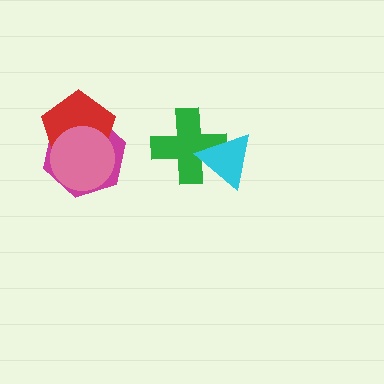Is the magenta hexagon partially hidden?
Yes, it is partially covered by another shape.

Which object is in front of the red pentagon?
The pink circle is in front of the red pentagon.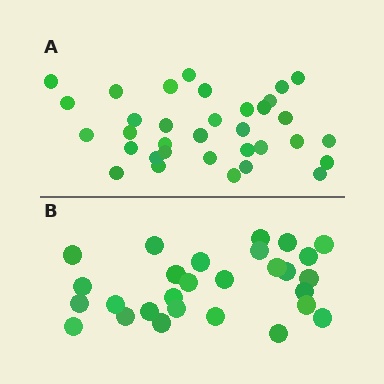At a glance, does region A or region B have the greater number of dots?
Region A (the top region) has more dots.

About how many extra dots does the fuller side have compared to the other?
Region A has about 6 more dots than region B.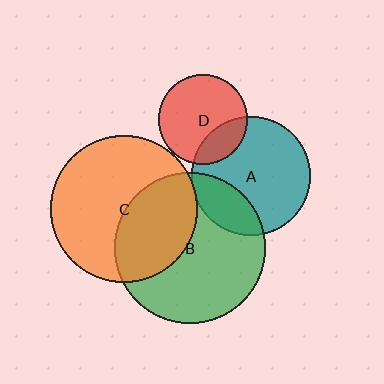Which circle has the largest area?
Circle B (green).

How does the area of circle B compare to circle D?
Approximately 2.8 times.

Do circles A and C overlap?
Yes.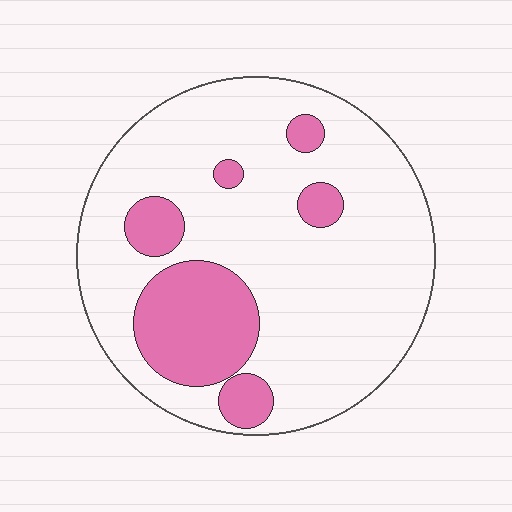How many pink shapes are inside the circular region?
6.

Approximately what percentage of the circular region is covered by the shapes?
Approximately 20%.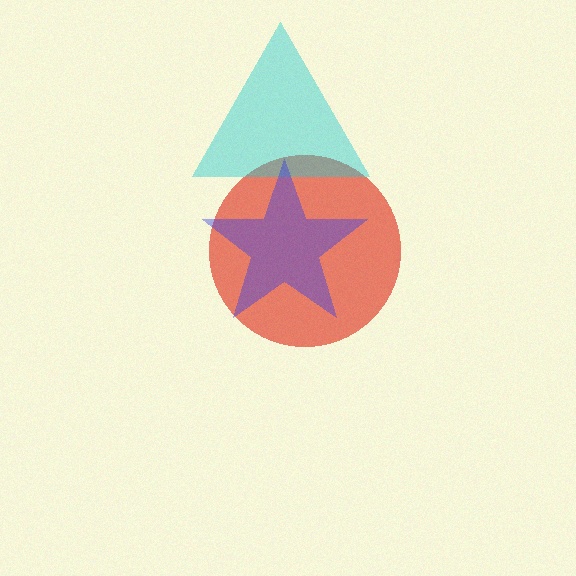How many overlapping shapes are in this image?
There are 3 overlapping shapes in the image.